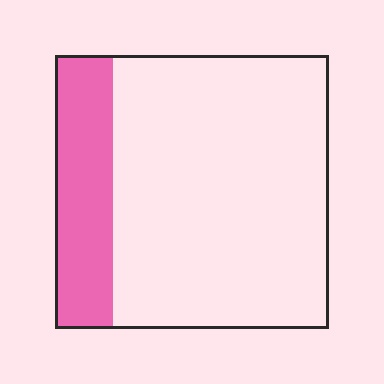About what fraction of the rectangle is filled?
About one fifth (1/5).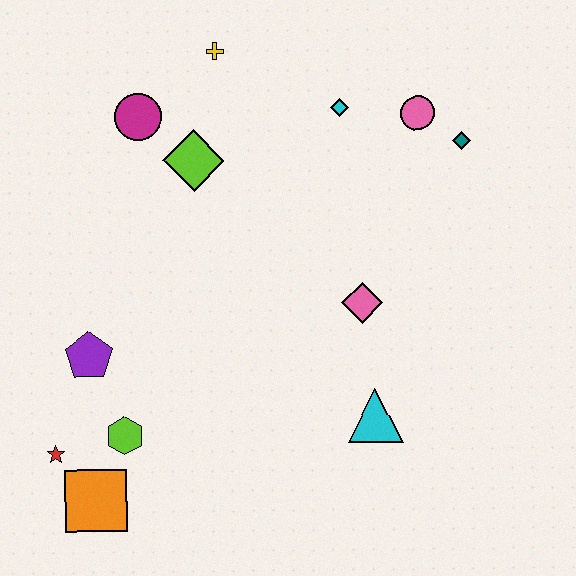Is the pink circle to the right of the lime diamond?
Yes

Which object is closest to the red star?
The orange square is closest to the red star.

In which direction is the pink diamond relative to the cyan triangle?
The pink diamond is above the cyan triangle.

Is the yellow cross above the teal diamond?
Yes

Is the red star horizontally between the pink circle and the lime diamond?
No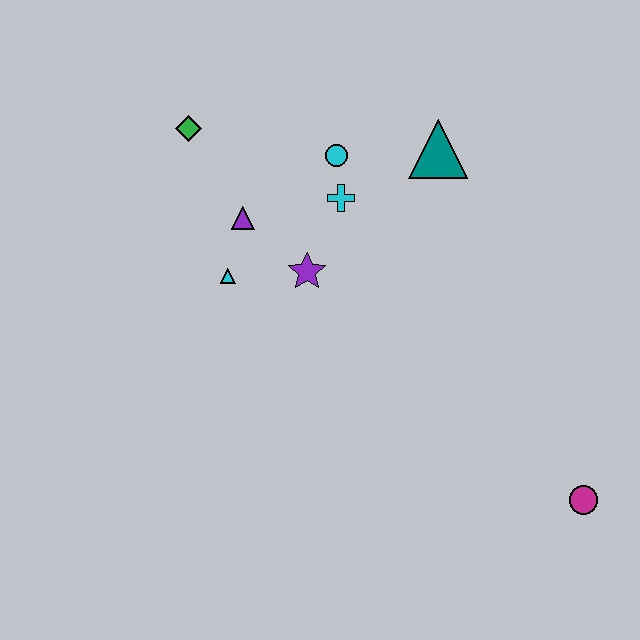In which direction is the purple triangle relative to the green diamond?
The purple triangle is below the green diamond.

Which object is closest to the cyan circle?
The cyan cross is closest to the cyan circle.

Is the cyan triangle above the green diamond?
No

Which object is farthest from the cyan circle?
The magenta circle is farthest from the cyan circle.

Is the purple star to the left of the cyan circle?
Yes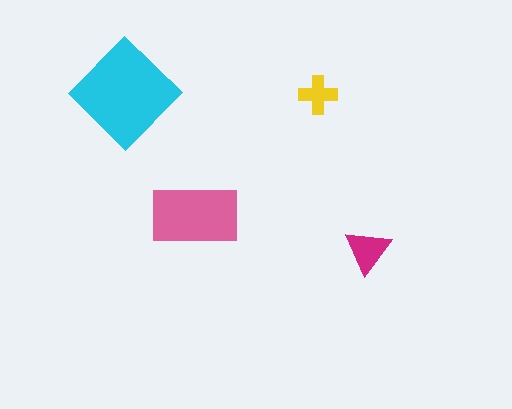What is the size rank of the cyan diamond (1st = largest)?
1st.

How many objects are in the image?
There are 4 objects in the image.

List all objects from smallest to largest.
The yellow cross, the magenta triangle, the pink rectangle, the cyan diamond.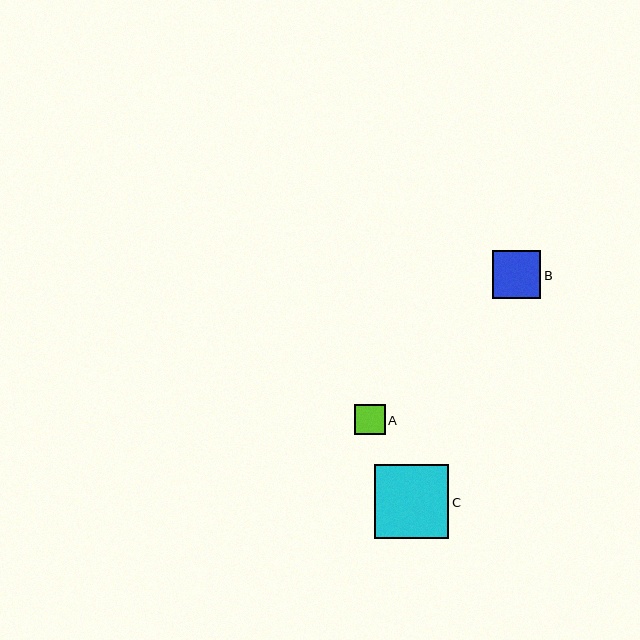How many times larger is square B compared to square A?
Square B is approximately 1.6 times the size of square A.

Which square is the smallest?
Square A is the smallest with a size of approximately 31 pixels.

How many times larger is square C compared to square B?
Square C is approximately 1.5 times the size of square B.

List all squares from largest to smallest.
From largest to smallest: C, B, A.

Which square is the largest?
Square C is the largest with a size of approximately 74 pixels.